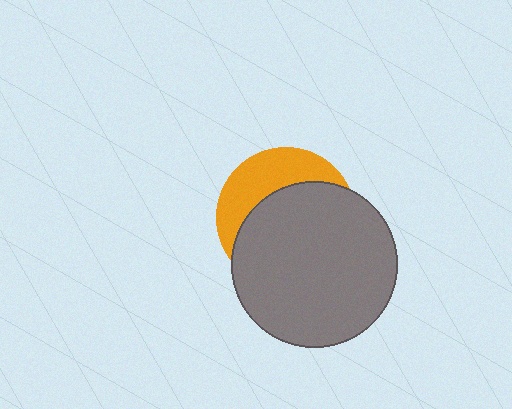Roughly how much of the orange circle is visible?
A small part of it is visible (roughly 34%).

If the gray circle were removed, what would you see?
You would see the complete orange circle.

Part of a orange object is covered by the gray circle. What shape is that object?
It is a circle.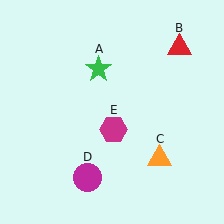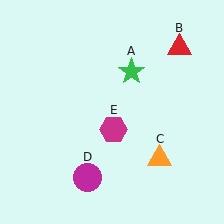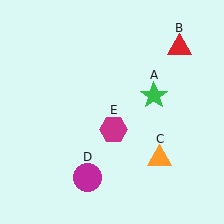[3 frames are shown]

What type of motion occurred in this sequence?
The green star (object A) rotated clockwise around the center of the scene.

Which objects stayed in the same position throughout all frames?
Red triangle (object B) and orange triangle (object C) and magenta circle (object D) and magenta hexagon (object E) remained stationary.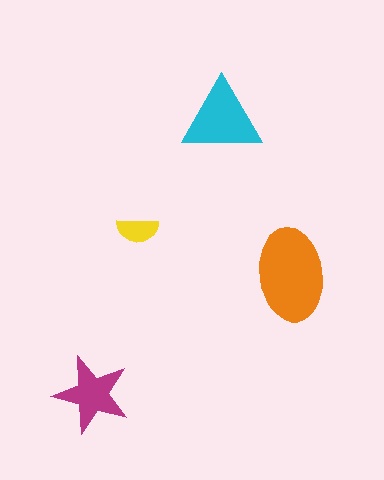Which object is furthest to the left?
The magenta star is leftmost.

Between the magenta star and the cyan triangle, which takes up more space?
The cyan triangle.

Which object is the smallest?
The yellow semicircle.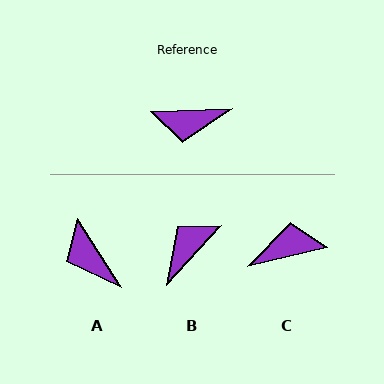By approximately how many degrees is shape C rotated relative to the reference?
Approximately 169 degrees clockwise.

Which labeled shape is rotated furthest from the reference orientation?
C, about 169 degrees away.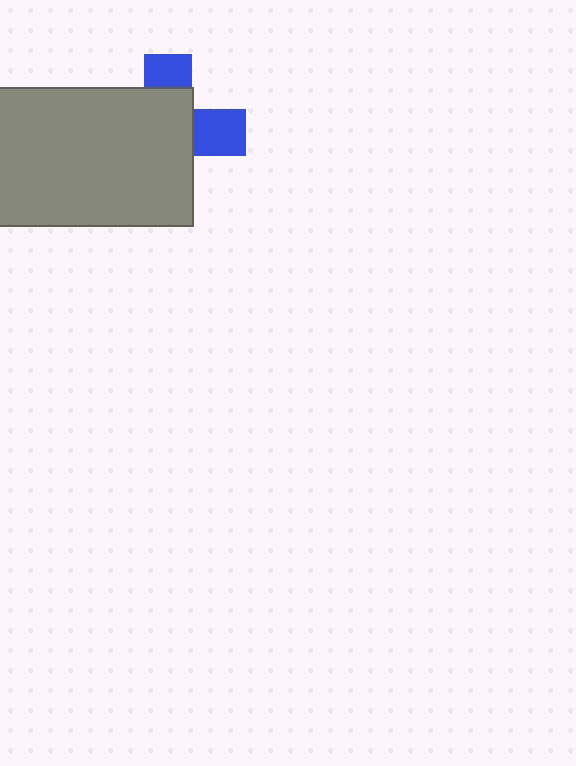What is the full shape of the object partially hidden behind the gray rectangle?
The partially hidden object is a blue cross.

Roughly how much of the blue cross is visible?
A small part of it is visible (roughly 32%).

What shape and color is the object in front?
The object in front is a gray rectangle.